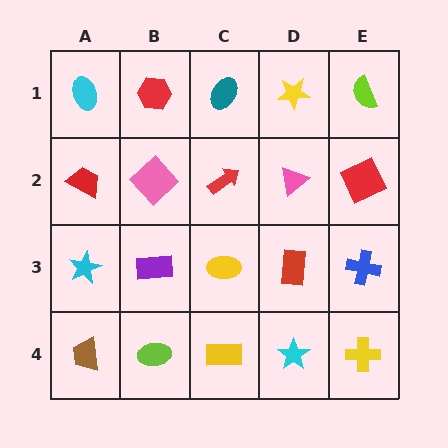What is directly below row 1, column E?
A red square.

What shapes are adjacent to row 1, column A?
A red trapezoid (row 2, column A), a red hexagon (row 1, column B).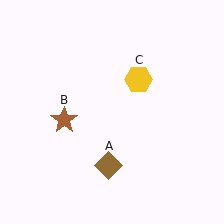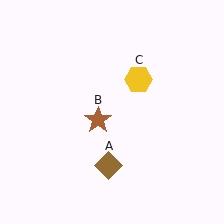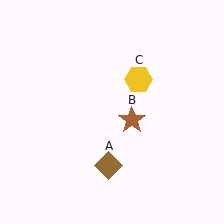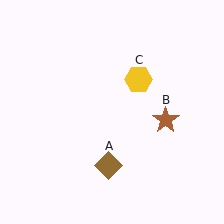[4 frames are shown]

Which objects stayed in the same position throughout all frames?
Brown diamond (object A) and yellow hexagon (object C) remained stationary.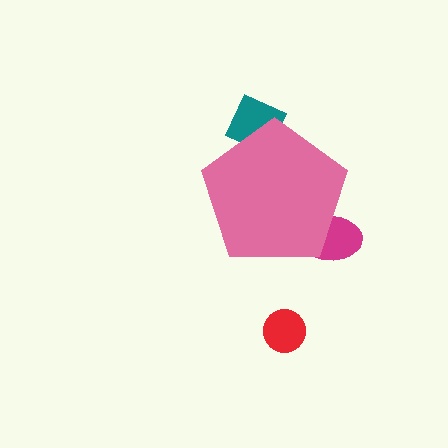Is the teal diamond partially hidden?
Yes, the teal diamond is partially hidden behind the pink pentagon.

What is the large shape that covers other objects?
A pink pentagon.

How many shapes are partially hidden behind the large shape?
2 shapes are partially hidden.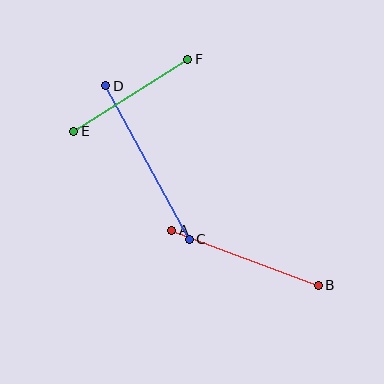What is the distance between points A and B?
The distance is approximately 157 pixels.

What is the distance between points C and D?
The distance is approximately 175 pixels.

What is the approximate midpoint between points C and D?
The midpoint is at approximately (148, 162) pixels.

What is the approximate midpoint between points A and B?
The midpoint is at approximately (245, 258) pixels.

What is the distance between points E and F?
The distance is approximately 135 pixels.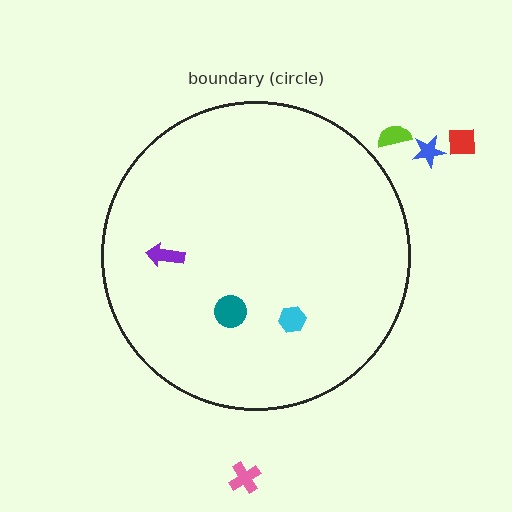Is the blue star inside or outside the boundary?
Outside.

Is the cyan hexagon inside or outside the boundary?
Inside.